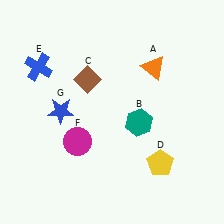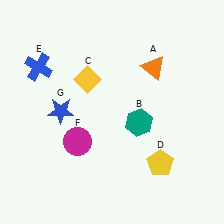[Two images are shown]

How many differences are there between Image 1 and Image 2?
There is 1 difference between the two images.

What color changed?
The diamond (C) changed from brown in Image 1 to yellow in Image 2.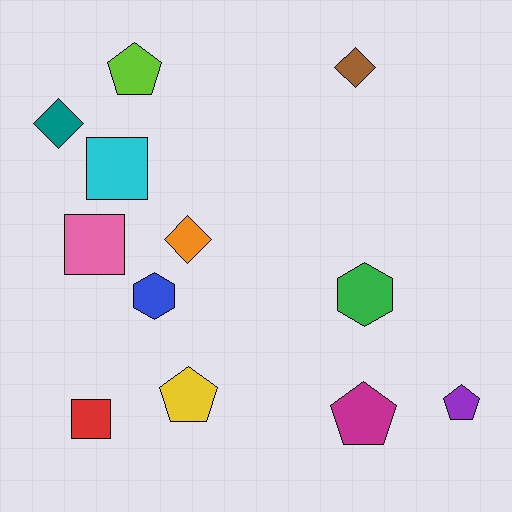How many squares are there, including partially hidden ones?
There are 3 squares.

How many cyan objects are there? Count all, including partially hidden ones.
There is 1 cyan object.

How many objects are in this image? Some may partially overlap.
There are 12 objects.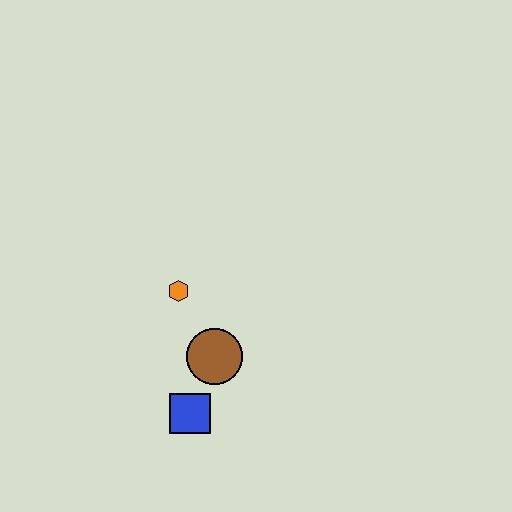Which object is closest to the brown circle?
The blue square is closest to the brown circle.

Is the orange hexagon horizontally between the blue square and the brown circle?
No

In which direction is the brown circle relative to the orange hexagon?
The brown circle is below the orange hexagon.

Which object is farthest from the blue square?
The orange hexagon is farthest from the blue square.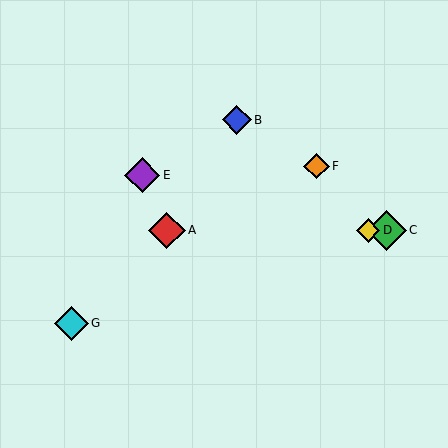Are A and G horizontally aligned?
No, A is at y≈230 and G is at y≈323.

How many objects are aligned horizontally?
3 objects (A, C, D) are aligned horizontally.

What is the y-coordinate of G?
Object G is at y≈323.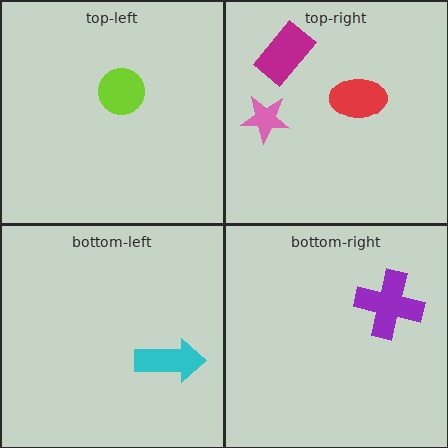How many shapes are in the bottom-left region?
1.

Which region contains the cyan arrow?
The bottom-left region.